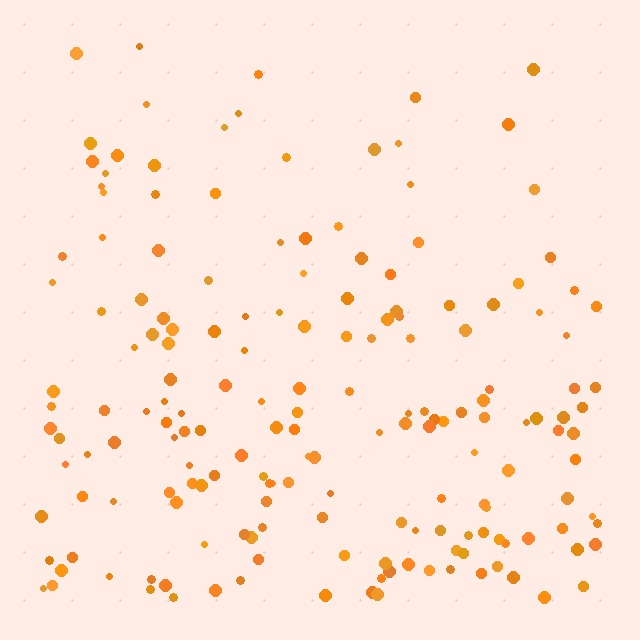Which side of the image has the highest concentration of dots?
The bottom.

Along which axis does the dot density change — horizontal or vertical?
Vertical.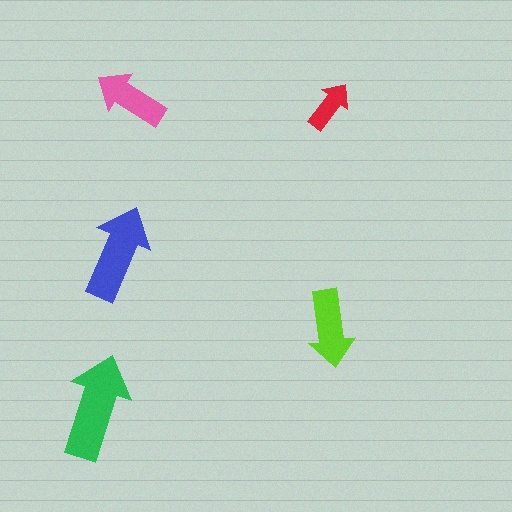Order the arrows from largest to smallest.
the green one, the blue one, the lime one, the pink one, the red one.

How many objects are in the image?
There are 5 objects in the image.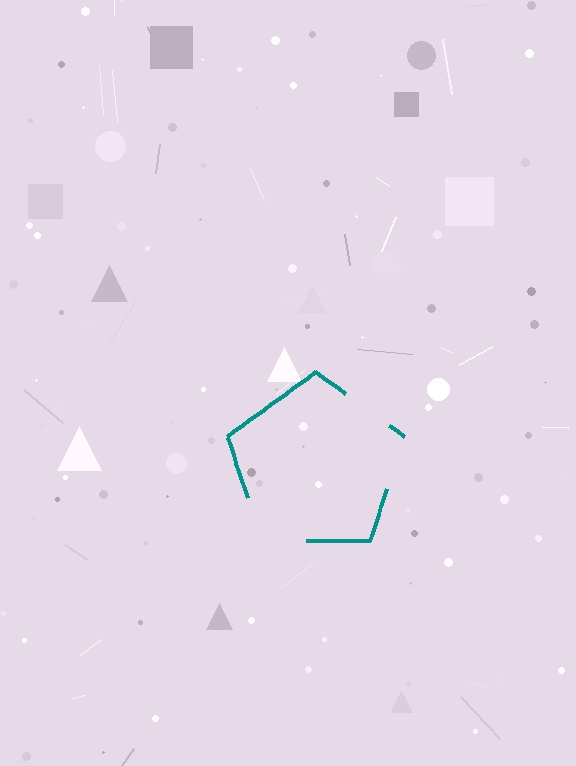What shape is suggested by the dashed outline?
The dashed outline suggests a pentagon.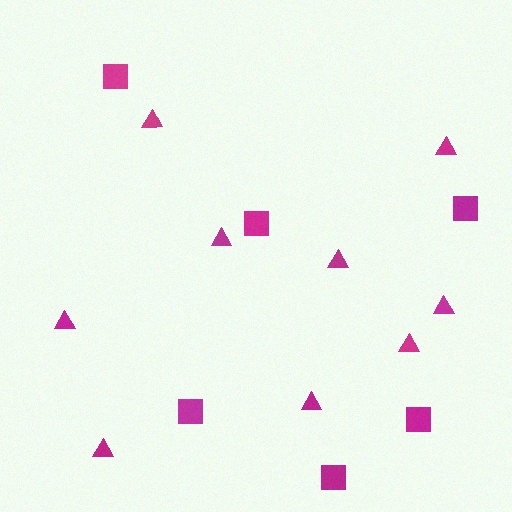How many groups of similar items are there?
There are 2 groups: one group of squares (6) and one group of triangles (9).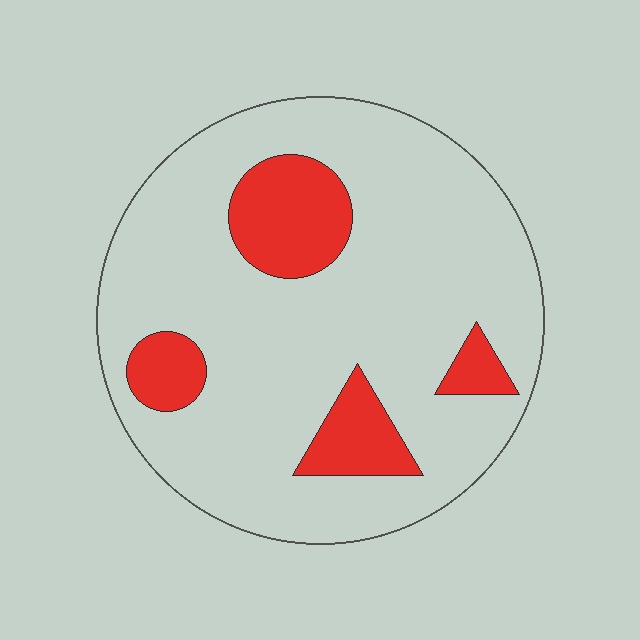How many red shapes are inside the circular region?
4.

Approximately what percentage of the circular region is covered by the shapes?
Approximately 20%.